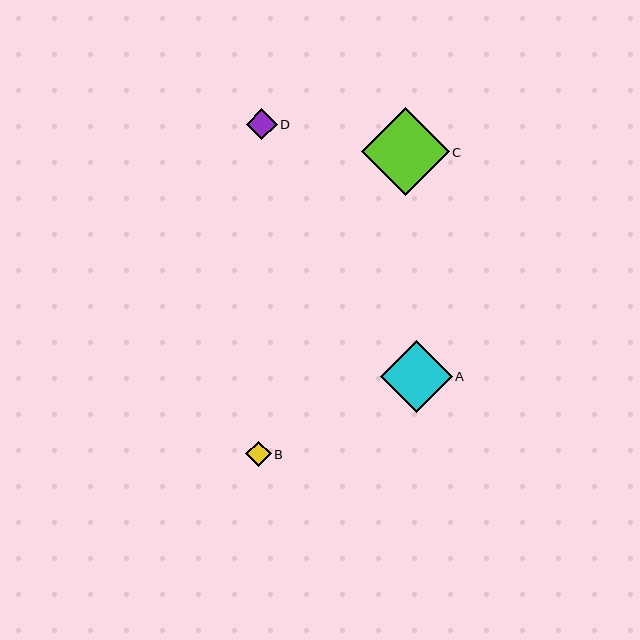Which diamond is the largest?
Diamond C is the largest with a size of approximately 88 pixels.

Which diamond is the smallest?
Diamond B is the smallest with a size of approximately 26 pixels.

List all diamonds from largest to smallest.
From largest to smallest: C, A, D, B.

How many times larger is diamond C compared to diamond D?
Diamond C is approximately 2.8 times the size of diamond D.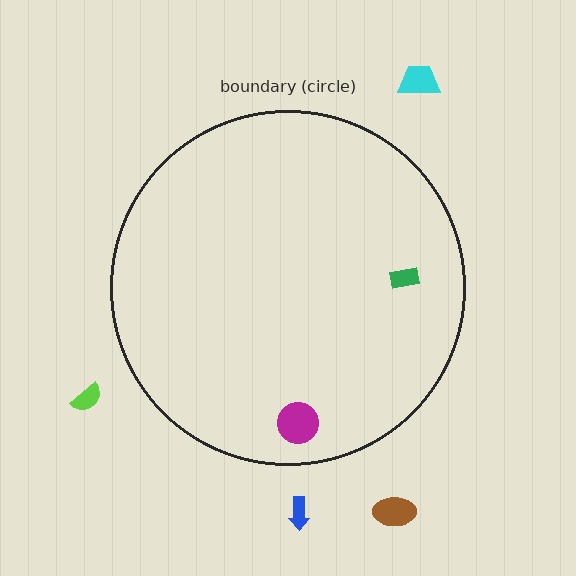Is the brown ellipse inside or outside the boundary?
Outside.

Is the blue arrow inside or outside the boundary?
Outside.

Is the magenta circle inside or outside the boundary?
Inside.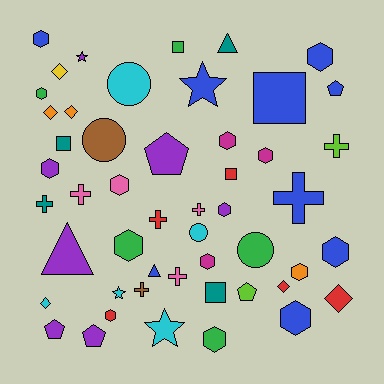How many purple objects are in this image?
There are 7 purple objects.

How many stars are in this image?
There are 4 stars.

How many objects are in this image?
There are 50 objects.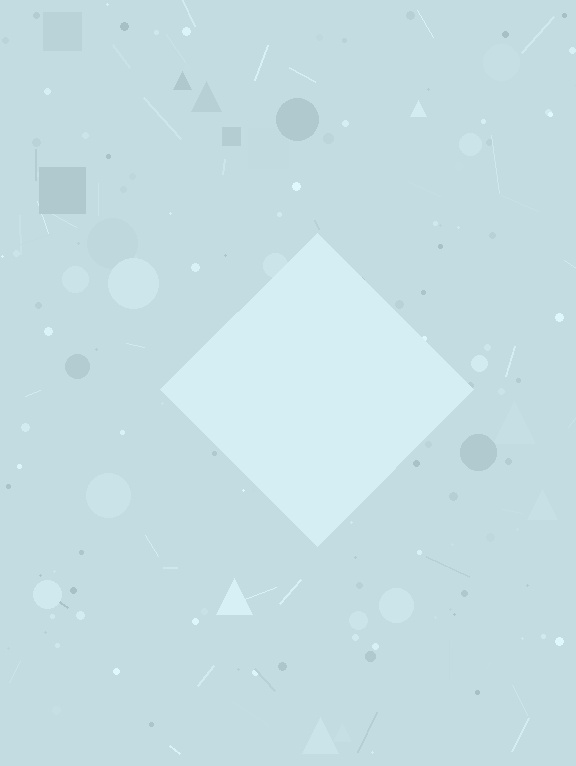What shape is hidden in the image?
A diamond is hidden in the image.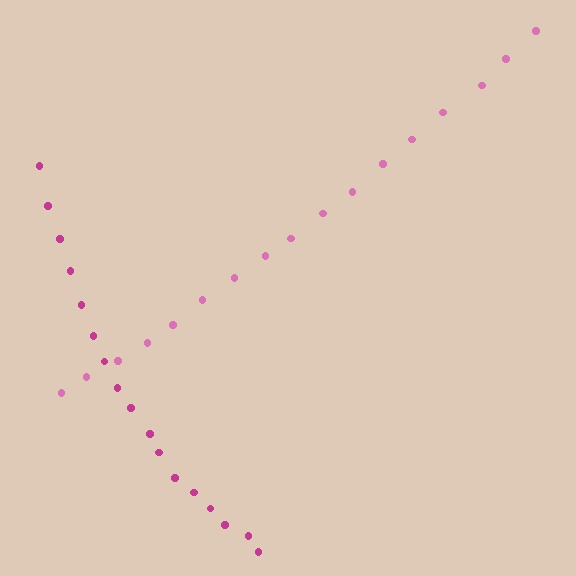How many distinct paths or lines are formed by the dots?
There are 2 distinct paths.